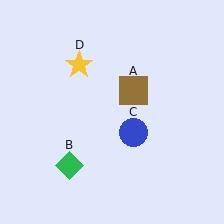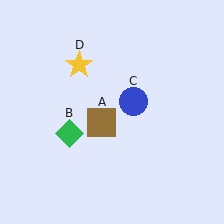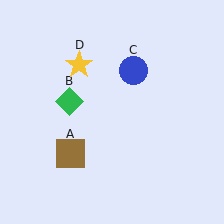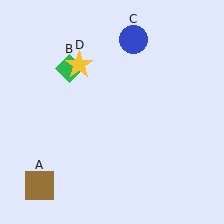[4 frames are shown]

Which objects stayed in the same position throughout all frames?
Yellow star (object D) remained stationary.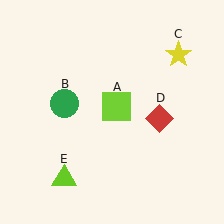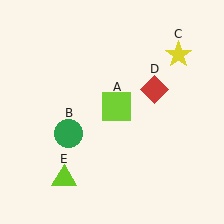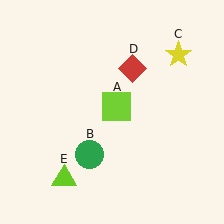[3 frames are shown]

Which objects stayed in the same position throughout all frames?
Lime square (object A) and yellow star (object C) and lime triangle (object E) remained stationary.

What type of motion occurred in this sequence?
The green circle (object B), red diamond (object D) rotated counterclockwise around the center of the scene.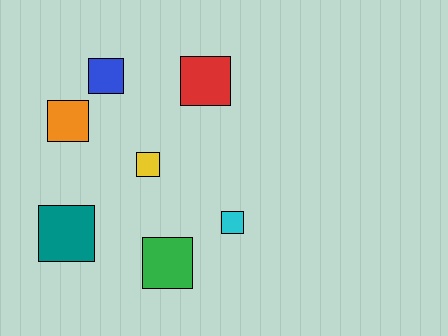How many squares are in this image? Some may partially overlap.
There are 7 squares.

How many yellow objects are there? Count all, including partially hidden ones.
There is 1 yellow object.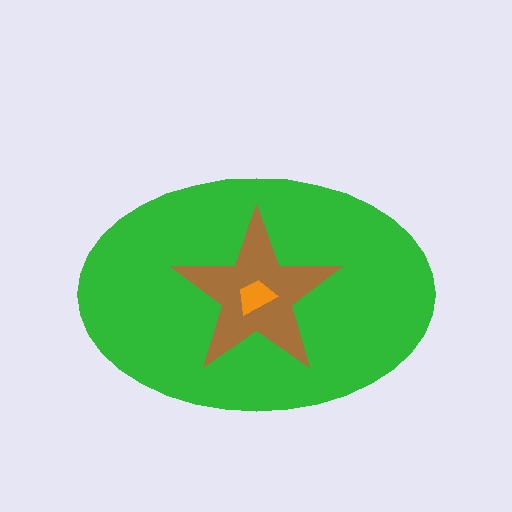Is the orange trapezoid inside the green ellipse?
Yes.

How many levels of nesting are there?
3.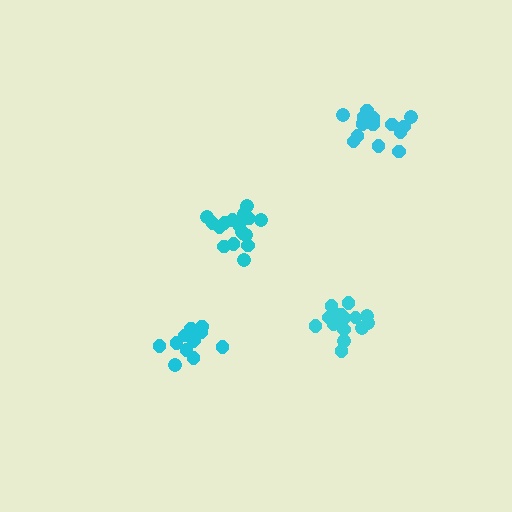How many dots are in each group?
Group 1: 18 dots, Group 2: 18 dots, Group 3: 17 dots, Group 4: 12 dots (65 total).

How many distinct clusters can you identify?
There are 4 distinct clusters.